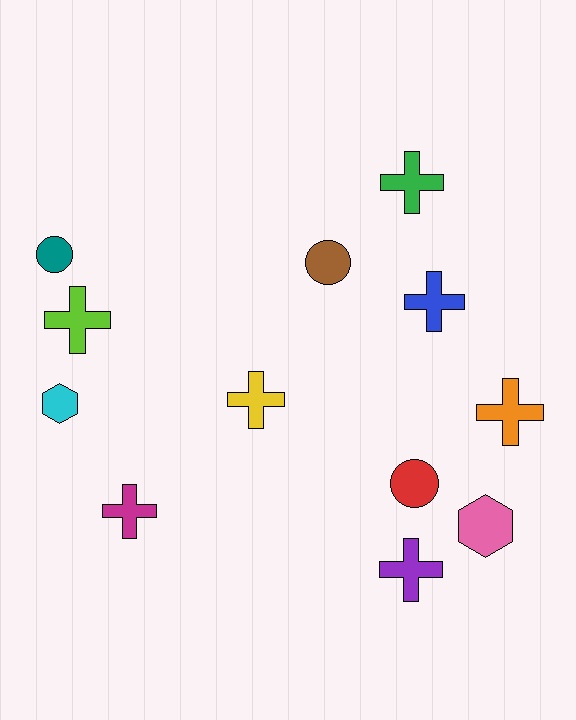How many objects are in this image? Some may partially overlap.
There are 12 objects.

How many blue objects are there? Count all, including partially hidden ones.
There is 1 blue object.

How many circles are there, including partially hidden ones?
There are 3 circles.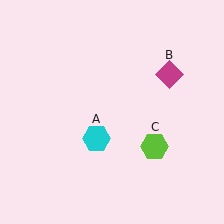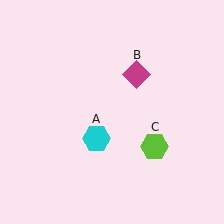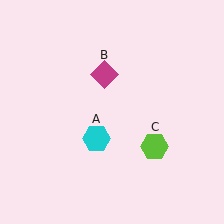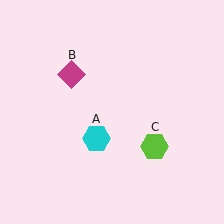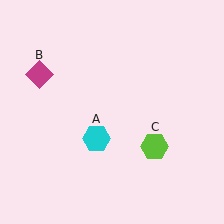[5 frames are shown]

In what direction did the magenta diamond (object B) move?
The magenta diamond (object B) moved left.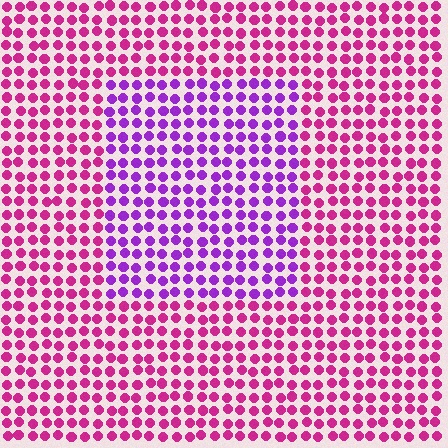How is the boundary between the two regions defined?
The boundary is defined purely by a slight shift in hue (about 40 degrees). Spacing, size, and orientation are identical on both sides.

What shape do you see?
I see a rectangle.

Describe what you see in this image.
The image is filled with small magenta elements in a uniform arrangement. A rectangle-shaped region is visible where the elements are tinted to a slightly different hue, forming a subtle color boundary.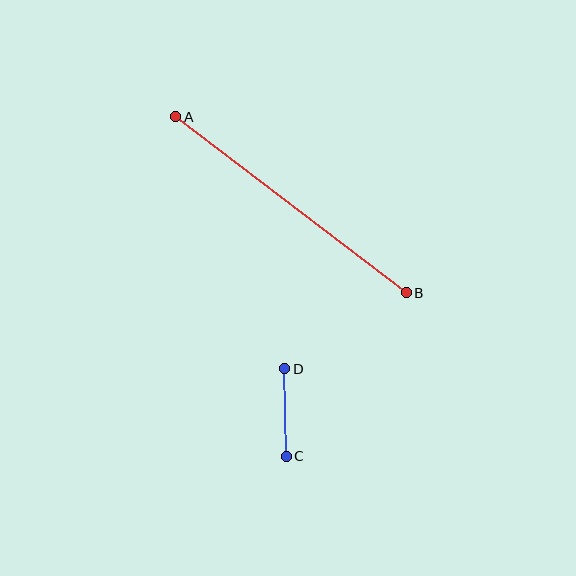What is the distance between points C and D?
The distance is approximately 88 pixels.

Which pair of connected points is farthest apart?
Points A and B are farthest apart.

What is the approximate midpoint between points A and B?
The midpoint is at approximately (291, 205) pixels.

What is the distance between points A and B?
The distance is approximately 290 pixels.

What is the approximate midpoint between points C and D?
The midpoint is at approximately (285, 413) pixels.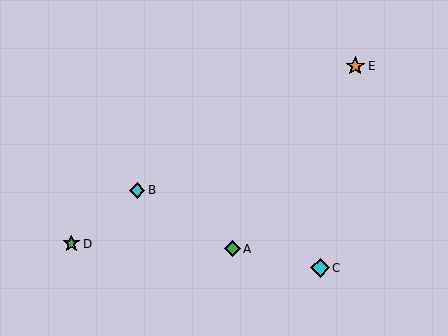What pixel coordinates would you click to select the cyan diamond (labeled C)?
Click at (320, 268) to select the cyan diamond C.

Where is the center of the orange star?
The center of the orange star is at (355, 66).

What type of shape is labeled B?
Shape B is a cyan diamond.